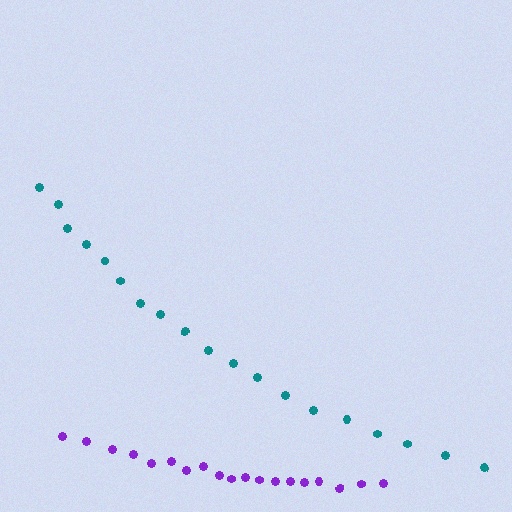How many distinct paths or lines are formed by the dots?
There are 2 distinct paths.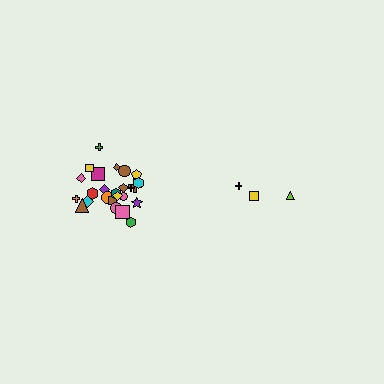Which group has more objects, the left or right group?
The left group.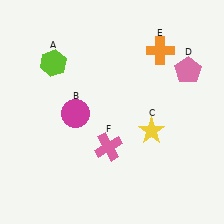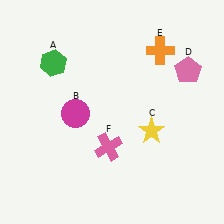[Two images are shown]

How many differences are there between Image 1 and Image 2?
There is 1 difference between the two images.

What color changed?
The hexagon (A) changed from lime in Image 1 to green in Image 2.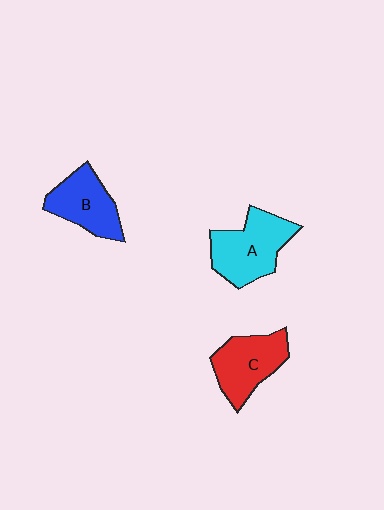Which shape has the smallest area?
Shape B (blue).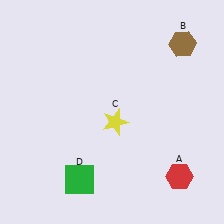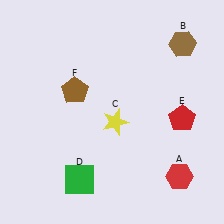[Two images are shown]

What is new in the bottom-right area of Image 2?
A red pentagon (E) was added in the bottom-right area of Image 2.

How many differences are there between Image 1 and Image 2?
There are 2 differences between the two images.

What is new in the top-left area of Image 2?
A brown pentagon (F) was added in the top-left area of Image 2.